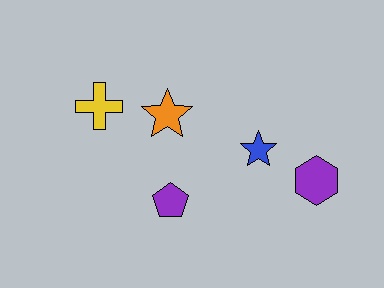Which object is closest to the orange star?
The yellow cross is closest to the orange star.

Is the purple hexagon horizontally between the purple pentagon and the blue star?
No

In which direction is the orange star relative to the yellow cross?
The orange star is to the right of the yellow cross.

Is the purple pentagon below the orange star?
Yes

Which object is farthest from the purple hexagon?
The yellow cross is farthest from the purple hexagon.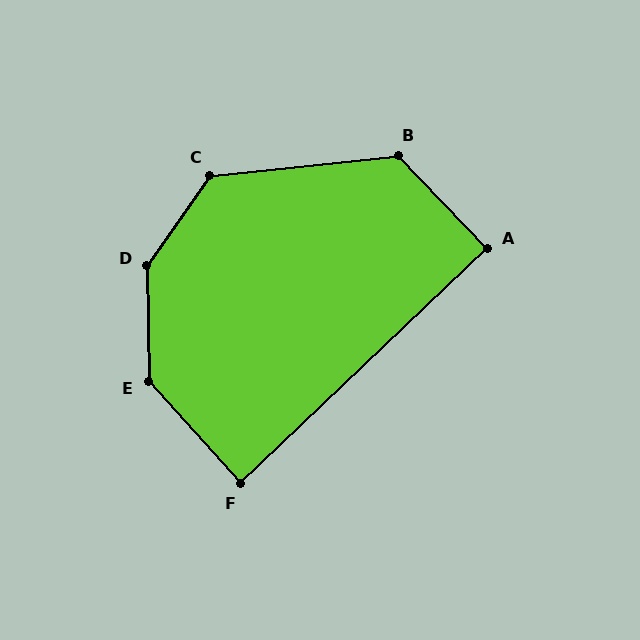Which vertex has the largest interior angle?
D, at approximately 144 degrees.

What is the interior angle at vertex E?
Approximately 139 degrees (obtuse).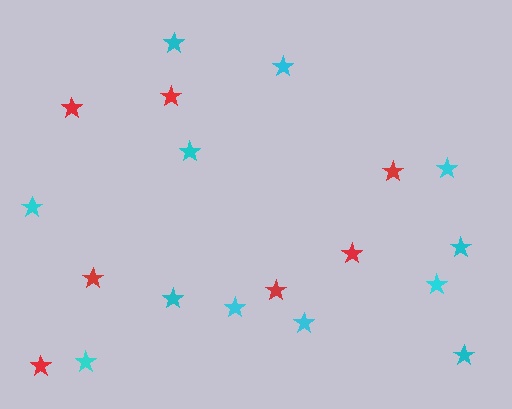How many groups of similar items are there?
There are 2 groups: one group of cyan stars (12) and one group of red stars (7).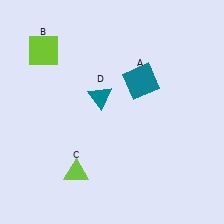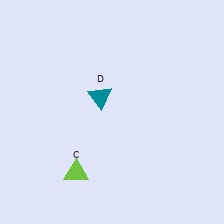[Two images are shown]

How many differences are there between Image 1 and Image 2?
There are 2 differences between the two images.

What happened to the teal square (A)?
The teal square (A) was removed in Image 2. It was in the top-right area of Image 1.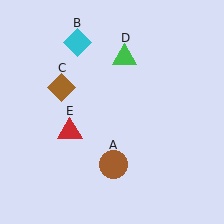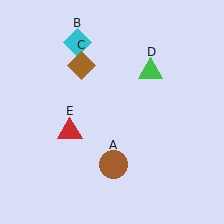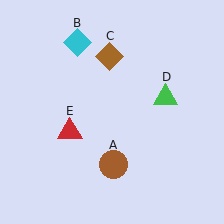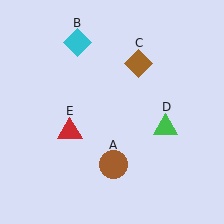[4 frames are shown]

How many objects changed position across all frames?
2 objects changed position: brown diamond (object C), green triangle (object D).